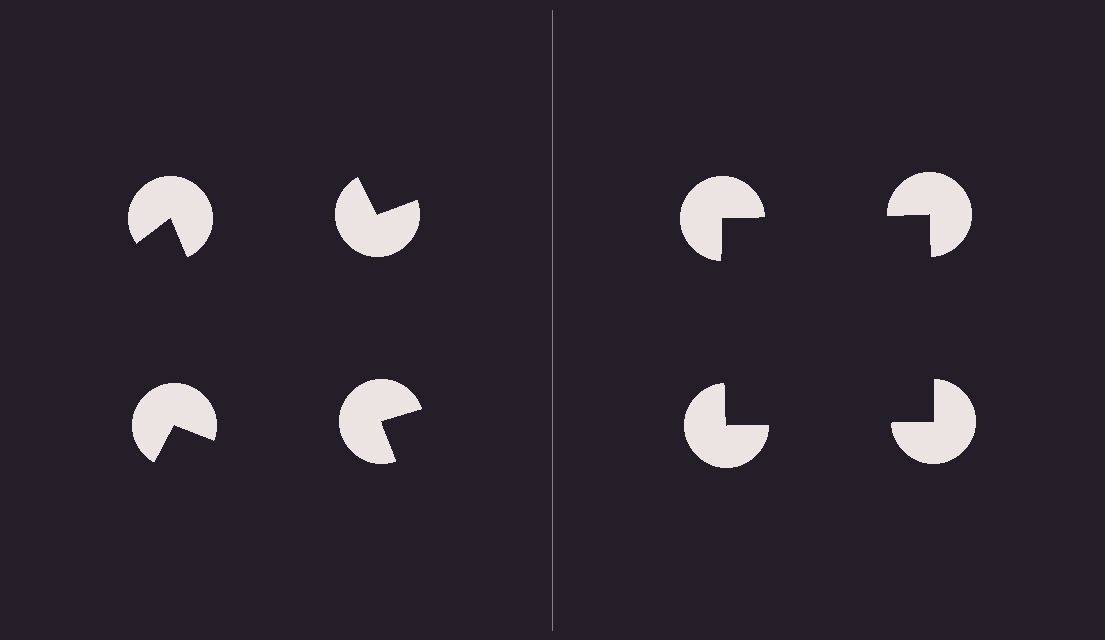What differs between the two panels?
The pac-man discs are positioned identically on both sides; only the wedge orientations differ. On the right they align to a square; on the left they are misaligned.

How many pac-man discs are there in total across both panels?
8 — 4 on each side.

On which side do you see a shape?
An illusory square appears on the right side. On the left side the wedge cuts are rotated, so no coherent shape forms.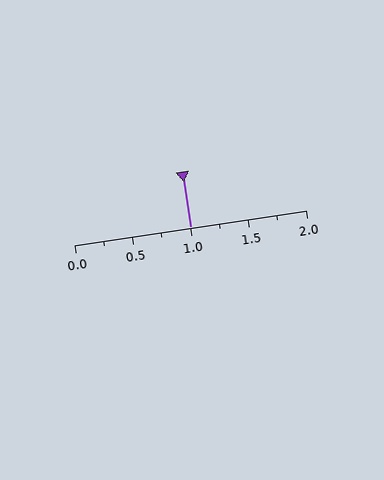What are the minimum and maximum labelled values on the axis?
The axis runs from 0.0 to 2.0.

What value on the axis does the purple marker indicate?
The marker indicates approximately 1.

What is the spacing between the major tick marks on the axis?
The major ticks are spaced 0.5 apart.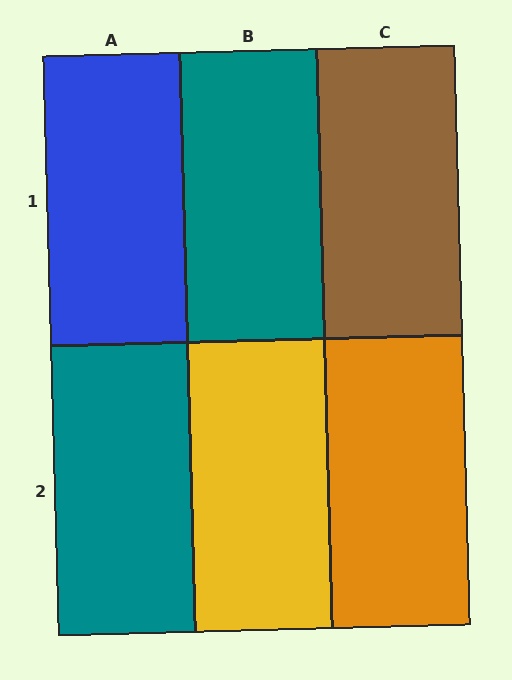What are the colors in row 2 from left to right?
Teal, yellow, orange.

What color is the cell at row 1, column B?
Teal.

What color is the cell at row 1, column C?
Brown.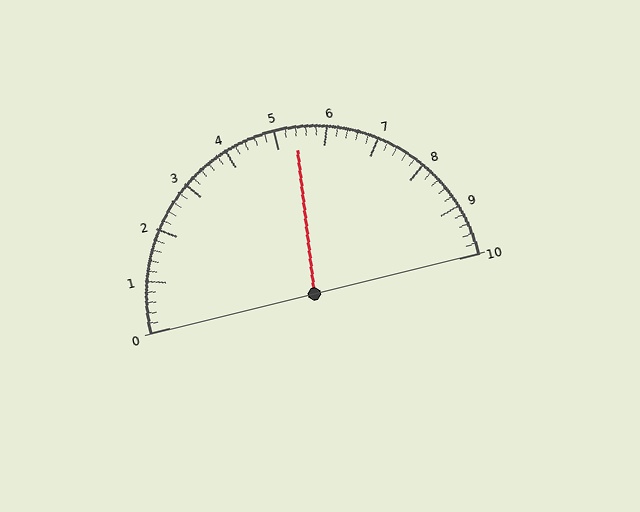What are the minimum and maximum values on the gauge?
The gauge ranges from 0 to 10.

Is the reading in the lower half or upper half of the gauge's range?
The reading is in the upper half of the range (0 to 10).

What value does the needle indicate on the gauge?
The needle indicates approximately 5.4.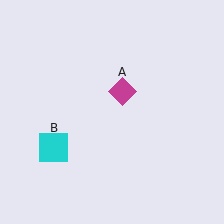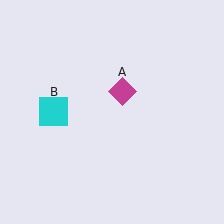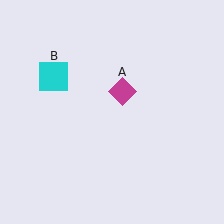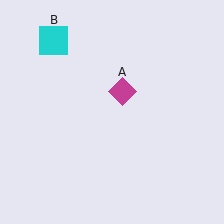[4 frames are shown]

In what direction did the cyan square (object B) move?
The cyan square (object B) moved up.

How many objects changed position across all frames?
1 object changed position: cyan square (object B).